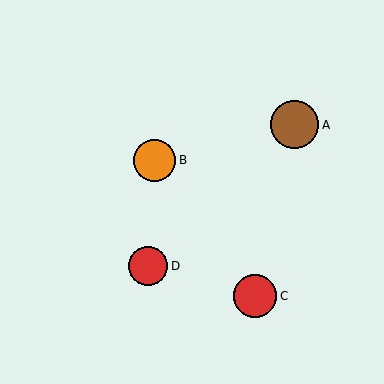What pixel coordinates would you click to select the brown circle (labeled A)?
Click at (295, 125) to select the brown circle A.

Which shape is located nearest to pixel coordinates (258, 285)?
The red circle (labeled C) at (255, 296) is nearest to that location.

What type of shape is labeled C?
Shape C is a red circle.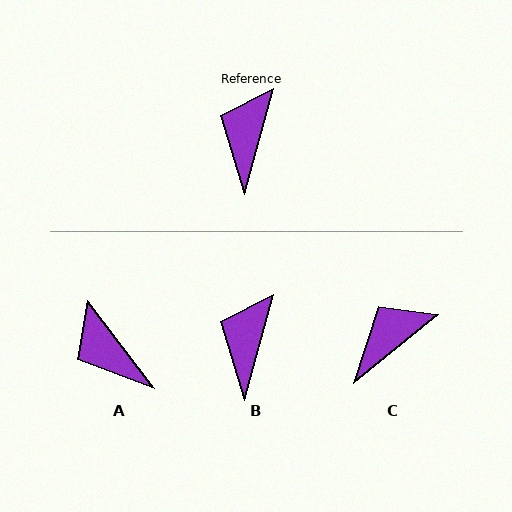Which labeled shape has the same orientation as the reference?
B.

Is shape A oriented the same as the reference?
No, it is off by about 53 degrees.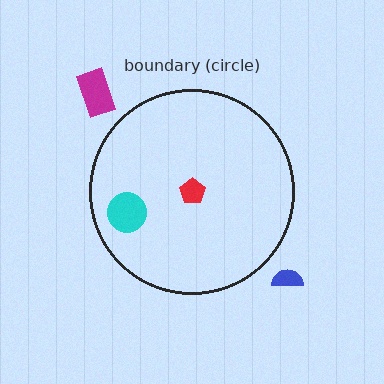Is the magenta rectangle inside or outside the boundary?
Outside.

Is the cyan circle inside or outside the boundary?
Inside.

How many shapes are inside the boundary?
2 inside, 2 outside.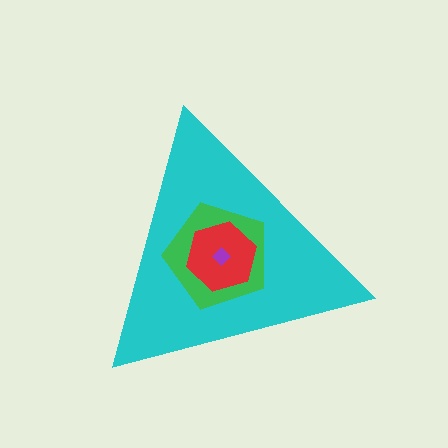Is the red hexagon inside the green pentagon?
Yes.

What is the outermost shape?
The cyan triangle.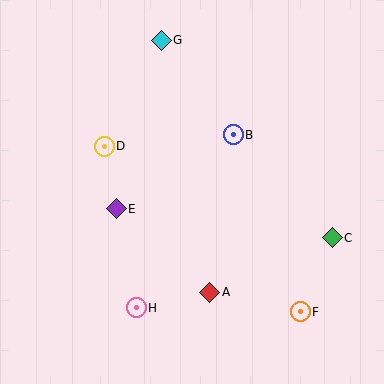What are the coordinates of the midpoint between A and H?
The midpoint between A and H is at (173, 300).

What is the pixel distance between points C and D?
The distance between C and D is 246 pixels.